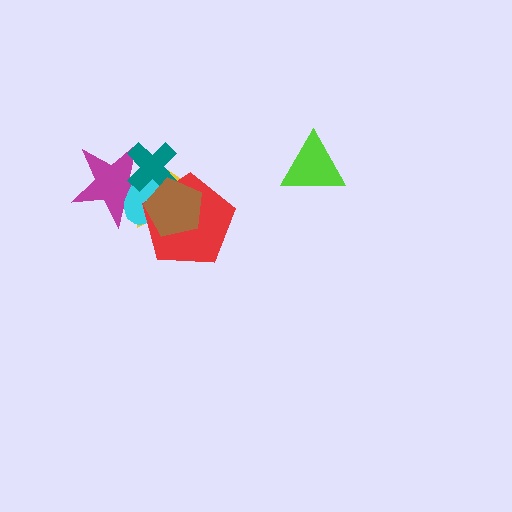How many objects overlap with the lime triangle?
0 objects overlap with the lime triangle.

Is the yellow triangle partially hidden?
Yes, it is partially covered by another shape.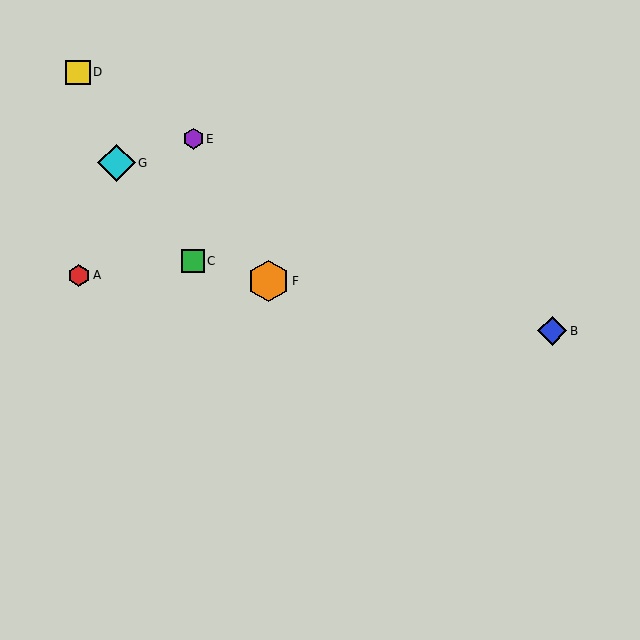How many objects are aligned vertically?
2 objects (C, E) are aligned vertically.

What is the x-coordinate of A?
Object A is at x≈79.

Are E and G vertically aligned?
No, E is at x≈193 and G is at x≈116.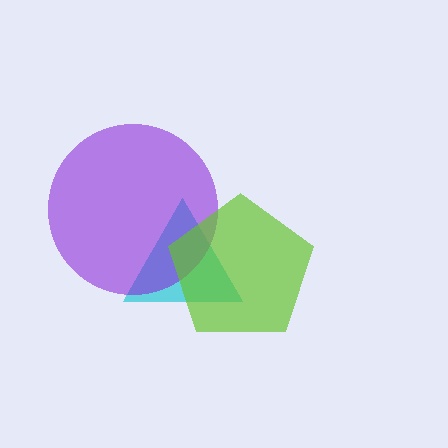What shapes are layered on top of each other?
The layered shapes are: a cyan triangle, a purple circle, a lime pentagon.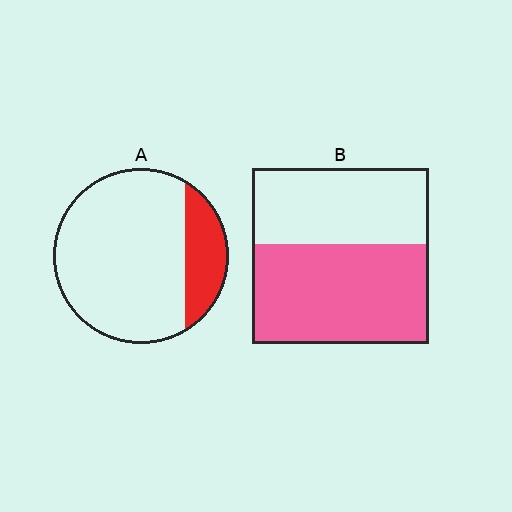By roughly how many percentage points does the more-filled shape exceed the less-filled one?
By roughly 35 percentage points (B over A).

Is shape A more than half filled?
No.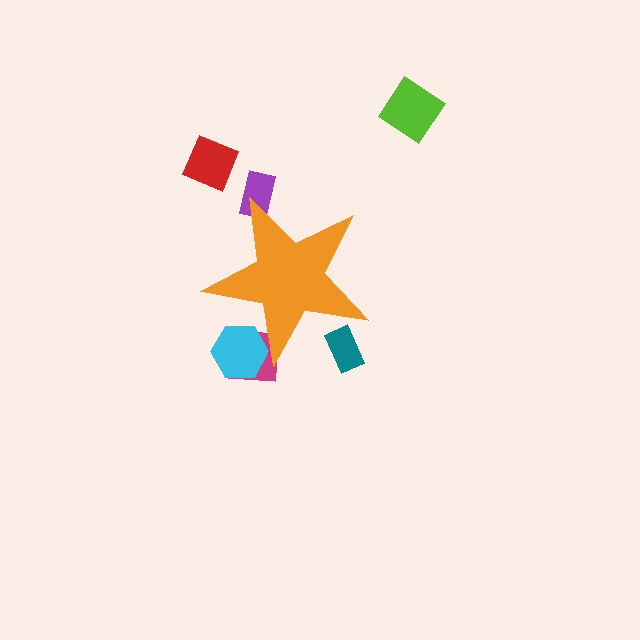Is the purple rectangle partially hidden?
Yes, the purple rectangle is partially hidden behind the orange star.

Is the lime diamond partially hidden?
No, the lime diamond is fully visible.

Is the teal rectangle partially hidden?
Yes, the teal rectangle is partially hidden behind the orange star.